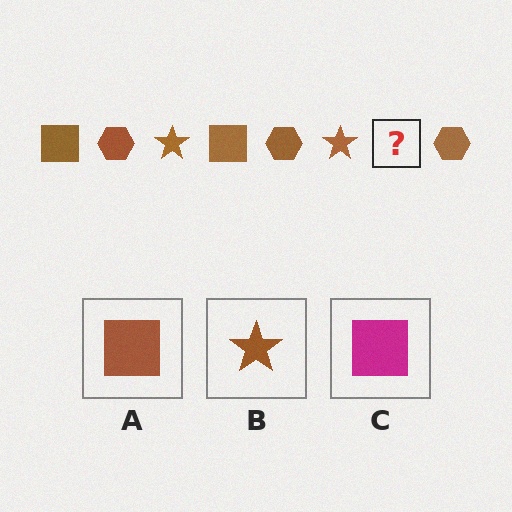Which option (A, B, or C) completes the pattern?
A.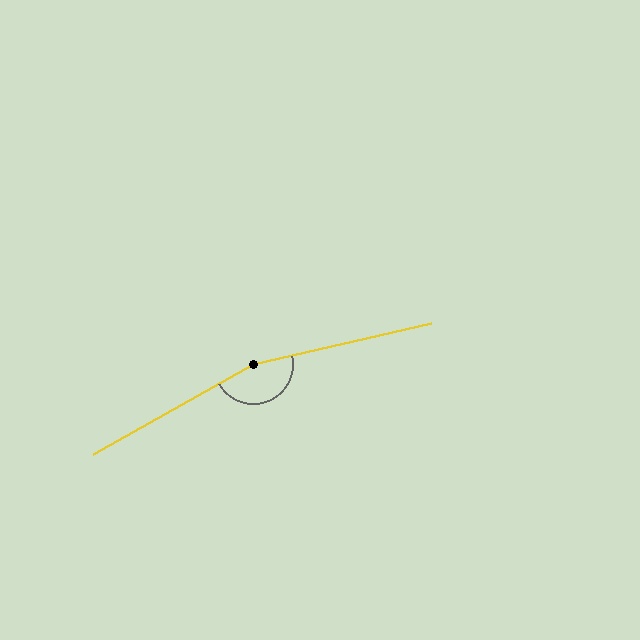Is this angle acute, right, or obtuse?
It is obtuse.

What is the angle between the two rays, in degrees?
Approximately 164 degrees.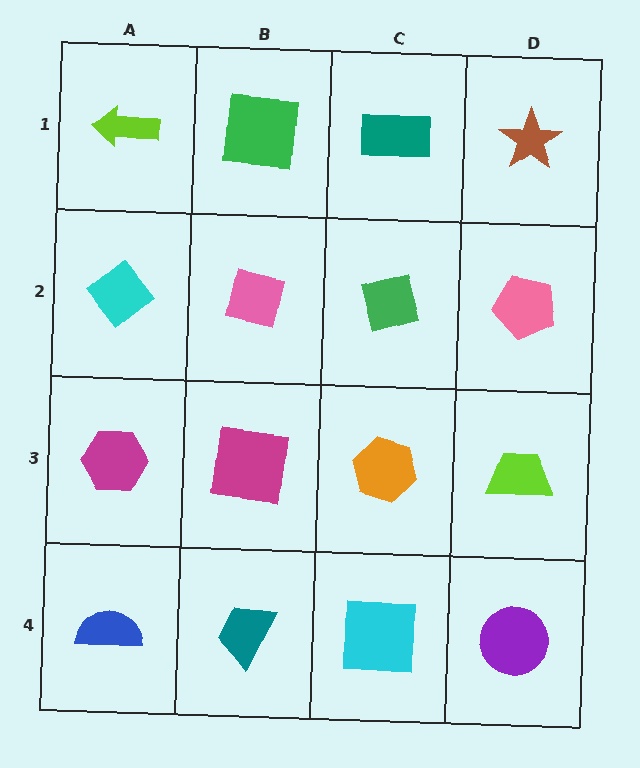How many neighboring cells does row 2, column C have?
4.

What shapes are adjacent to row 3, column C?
A green diamond (row 2, column C), a cyan square (row 4, column C), a magenta square (row 3, column B), a lime trapezoid (row 3, column D).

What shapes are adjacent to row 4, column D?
A lime trapezoid (row 3, column D), a cyan square (row 4, column C).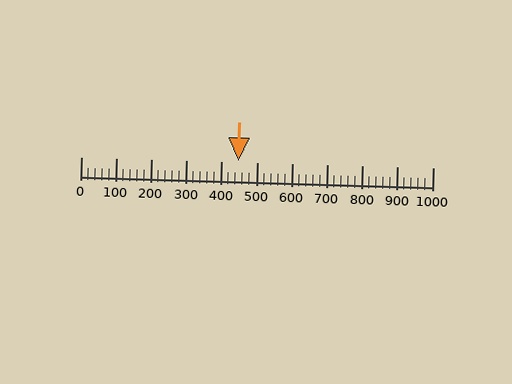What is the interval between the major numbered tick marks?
The major tick marks are spaced 100 units apart.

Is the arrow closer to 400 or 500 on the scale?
The arrow is closer to 400.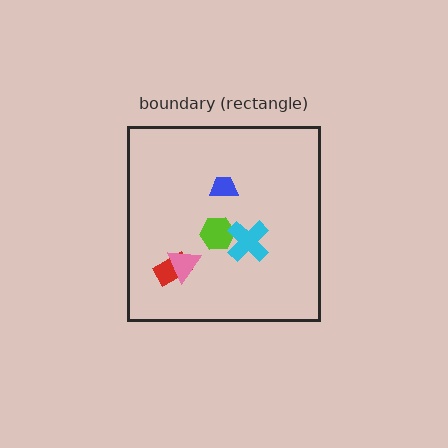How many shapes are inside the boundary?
5 inside, 0 outside.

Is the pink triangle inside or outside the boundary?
Inside.